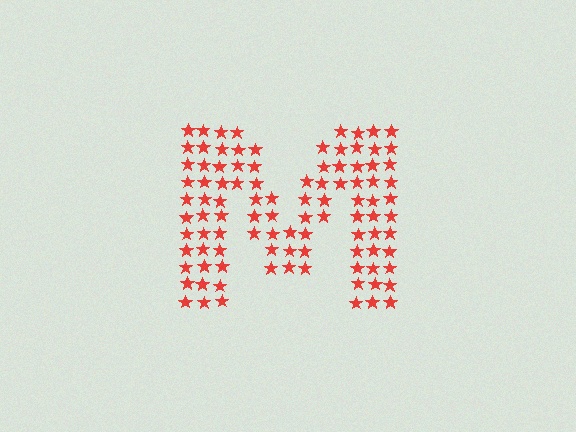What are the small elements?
The small elements are stars.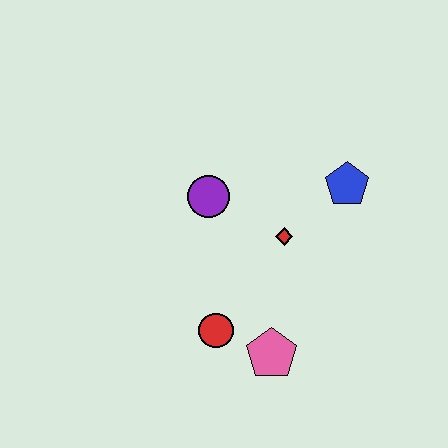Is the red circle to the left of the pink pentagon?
Yes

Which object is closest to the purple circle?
The red diamond is closest to the purple circle.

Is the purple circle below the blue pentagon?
Yes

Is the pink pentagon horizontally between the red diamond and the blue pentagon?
No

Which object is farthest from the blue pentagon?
The red circle is farthest from the blue pentagon.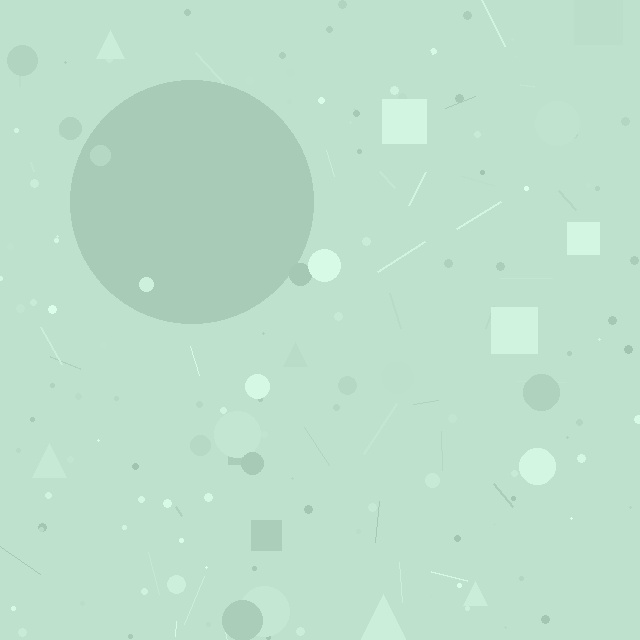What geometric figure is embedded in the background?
A circle is embedded in the background.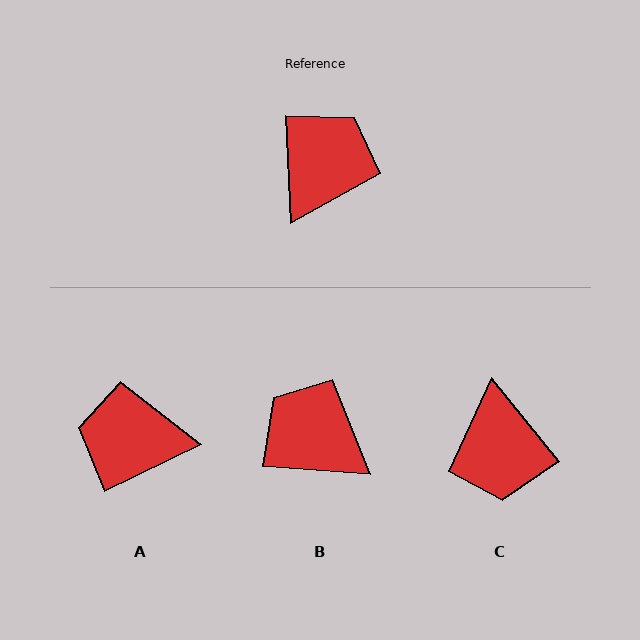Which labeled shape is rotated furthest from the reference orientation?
C, about 144 degrees away.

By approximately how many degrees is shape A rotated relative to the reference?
Approximately 113 degrees counter-clockwise.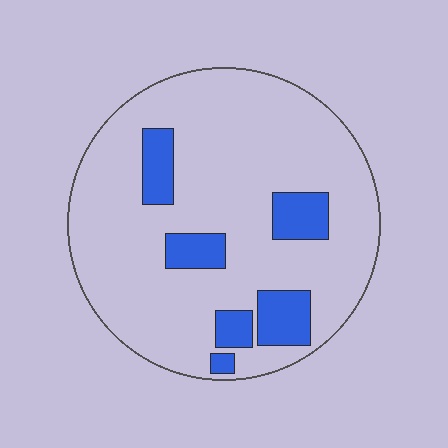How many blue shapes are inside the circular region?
6.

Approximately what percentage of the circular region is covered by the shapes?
Approximately 15%.